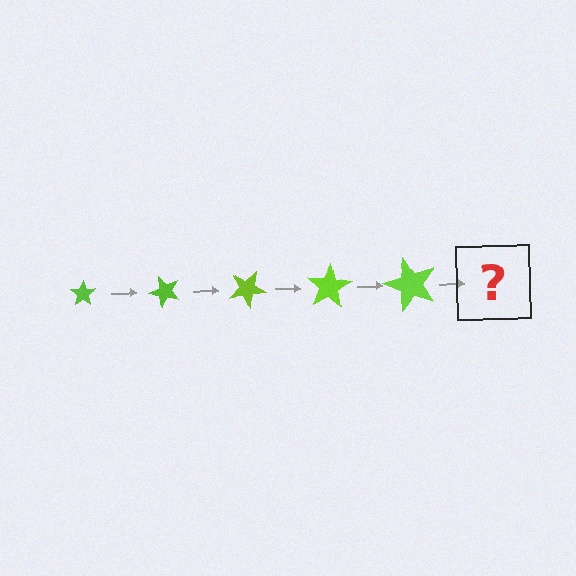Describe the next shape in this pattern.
It should be a star, larger than the previous one and rotated 250 degrees from the start.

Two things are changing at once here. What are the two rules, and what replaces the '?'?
The two rules are that the star grows larger each step and it rotates 50 degrees each step. The '?' should be a star, larger than the previous one and rotated 250 degrees from the start.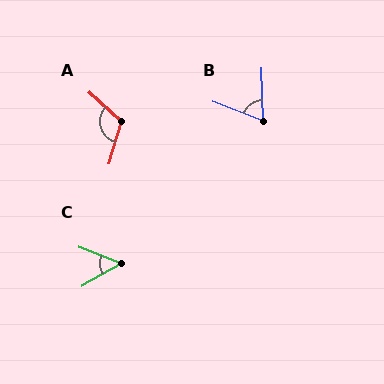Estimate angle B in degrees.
Approximately 67 degrees.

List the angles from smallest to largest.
C (51°), B (67°), A (117°).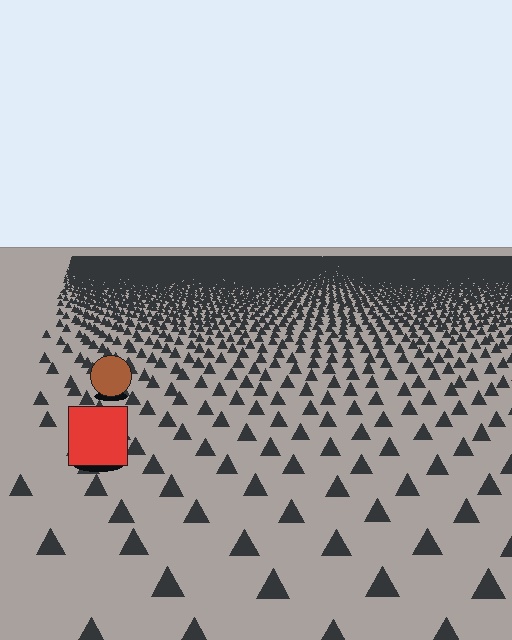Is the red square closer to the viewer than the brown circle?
Yes. The red square is closer — you can tell from the texture gradient: the ground texture is coarser near it.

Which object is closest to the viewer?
The red square is closest. The texture marks near it are larger and more spread out.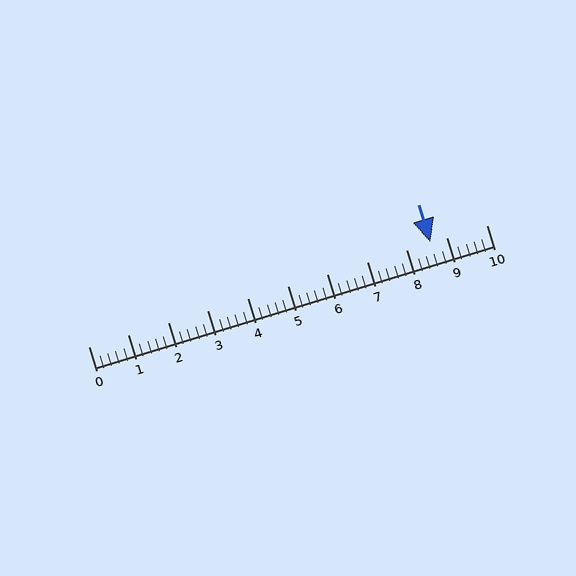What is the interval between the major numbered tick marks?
The major tick marks are spaced 1 units apart.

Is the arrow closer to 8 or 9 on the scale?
The arrow is closer to 9.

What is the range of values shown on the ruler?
The ruler shows values from 0 to 10.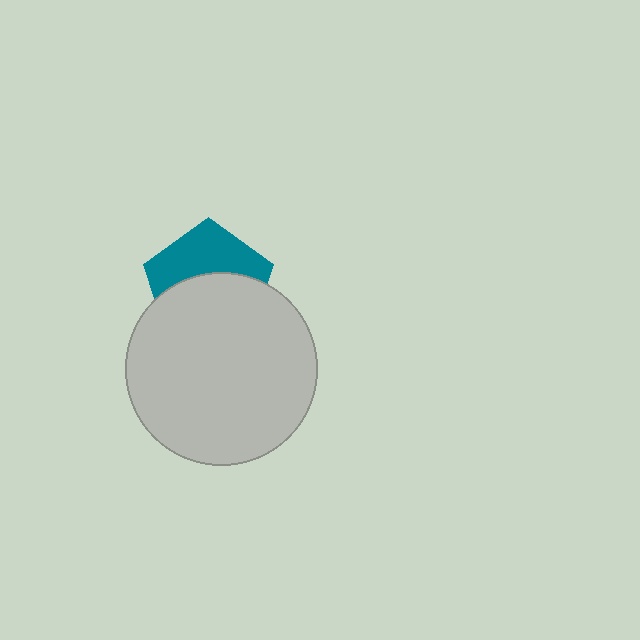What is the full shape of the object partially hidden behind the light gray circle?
The partially hidden object is a teal pentagon.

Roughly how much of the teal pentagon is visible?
A small part of it is visible (roughly 44%).